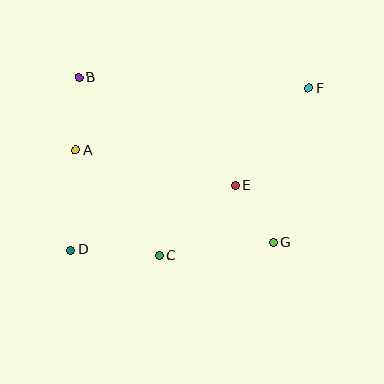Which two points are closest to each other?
Points E and G are closest to each other.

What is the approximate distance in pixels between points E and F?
The distance between E and F is approximately 122 pixels.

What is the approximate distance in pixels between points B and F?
The distance between B and F is approximately 230 pixels.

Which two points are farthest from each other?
Points D and F are farthest from each other.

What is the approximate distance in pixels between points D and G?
The distance between D and G is approximately 202 pixels.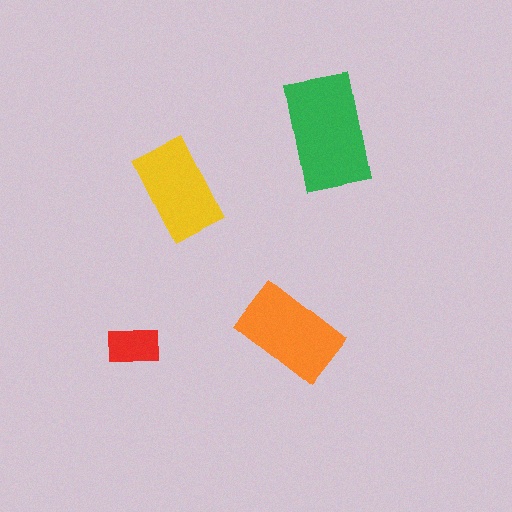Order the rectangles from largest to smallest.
the green one, the orange one, the yellow one, the red one.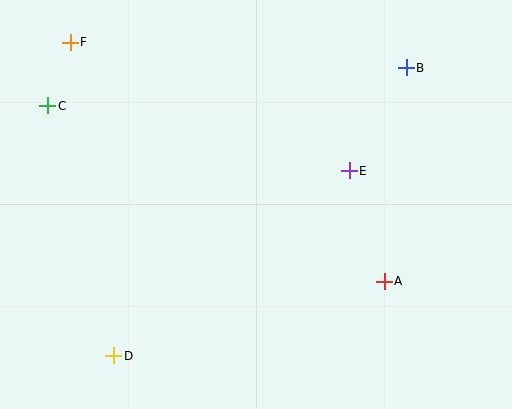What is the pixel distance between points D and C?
The distance between D and C is 258 pixels.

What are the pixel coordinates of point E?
Point E is at (349, 171).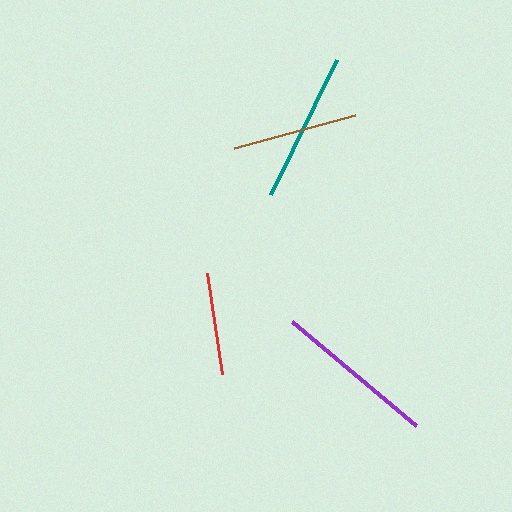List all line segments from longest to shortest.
From longest to shortest: purple, teal, brown, red.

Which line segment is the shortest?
The red line is the shortest at approximately 103 pixels.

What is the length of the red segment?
The red segment is approximately 103 pixels long.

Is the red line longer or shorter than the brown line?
The brown line is longer than the red line.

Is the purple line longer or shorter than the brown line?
The purple line is longer than the brown line.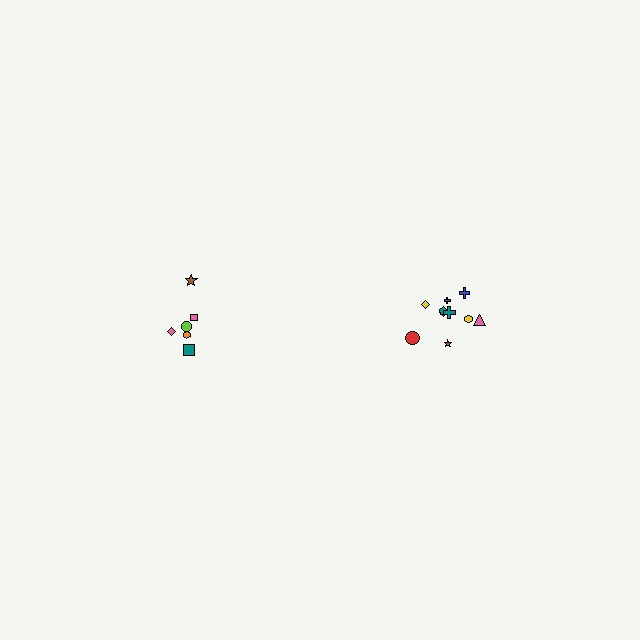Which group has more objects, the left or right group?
The right group.